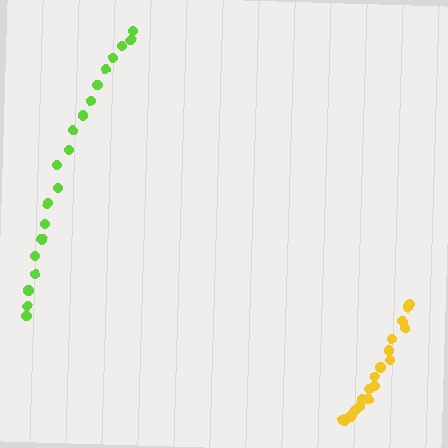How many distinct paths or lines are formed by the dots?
There are 2 distinct paths.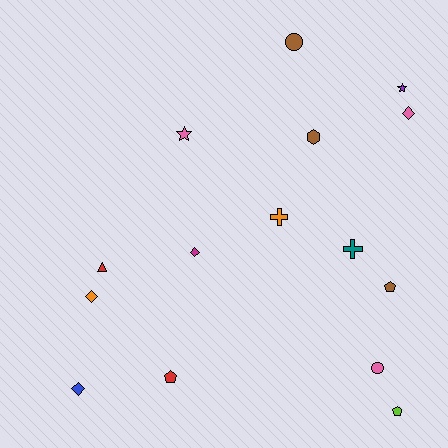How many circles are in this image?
There are 2 circles.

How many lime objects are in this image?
There is 1 lime object.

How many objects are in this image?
There are 15 objects.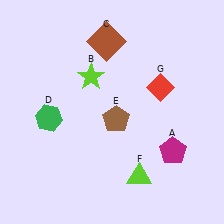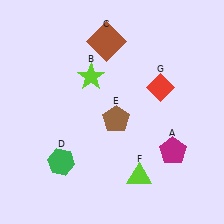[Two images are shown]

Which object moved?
The green hexagon (D) moved down.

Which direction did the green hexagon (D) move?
The green hexagon (D) moved down.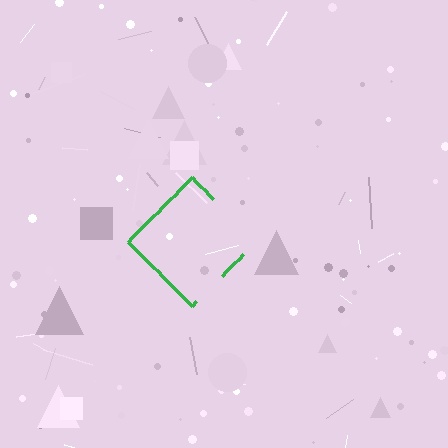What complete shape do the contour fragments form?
The contour fragments form a diamond.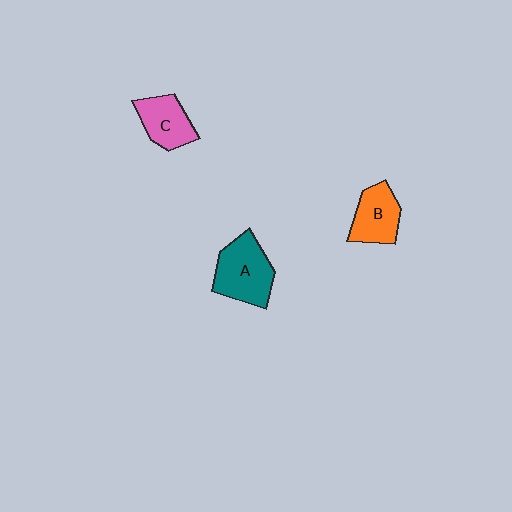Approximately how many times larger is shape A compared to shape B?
Approximately 1.3 times.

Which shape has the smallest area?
Shape C (pink).